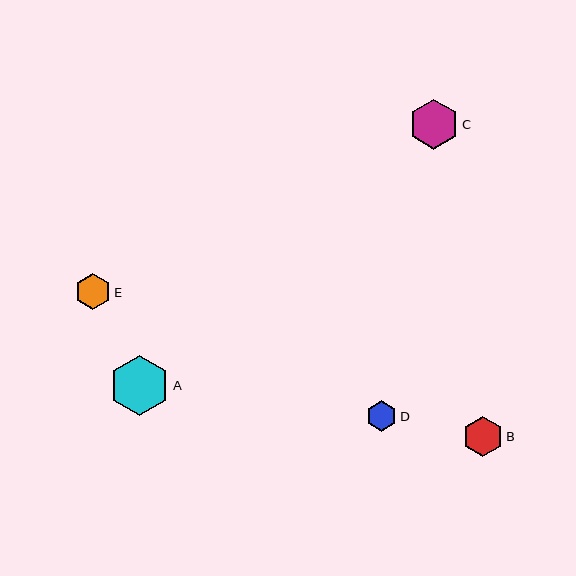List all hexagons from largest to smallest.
From largest to smallest: A, C, B, E, D.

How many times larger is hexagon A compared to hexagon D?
Hexagon A is approximately 2.0 times the size of hexagon D.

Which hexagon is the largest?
Hexagon A is the largest with a size of approximately 60 pixels.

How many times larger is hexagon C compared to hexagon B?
Hexagon C is approximately 1.2 times the size of hexagon B.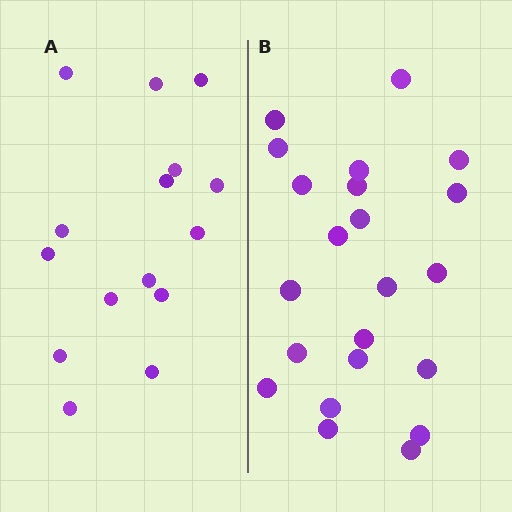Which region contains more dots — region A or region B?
Region B (the right region) has more dots.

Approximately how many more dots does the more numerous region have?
Region B has roughly 8 or so more dots than region A.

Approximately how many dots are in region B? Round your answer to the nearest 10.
About 20 dots. (The exact count is 22, which rounds to 20.)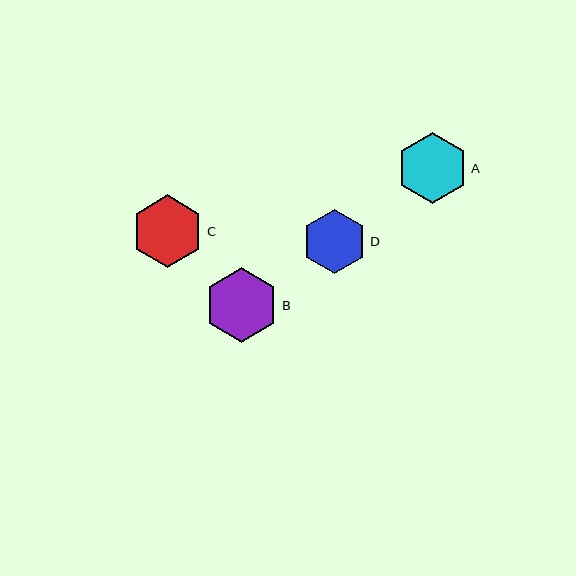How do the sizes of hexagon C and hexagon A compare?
Hexagon C and hexagon A are approximately the same size.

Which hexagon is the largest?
Hexagon B is the largest with a size of approximately 75 pixels.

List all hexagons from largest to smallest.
From largest to smallest: B, C, A, D.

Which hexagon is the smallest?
Hexagon D is the smallest with a size of approximately 64 pixels.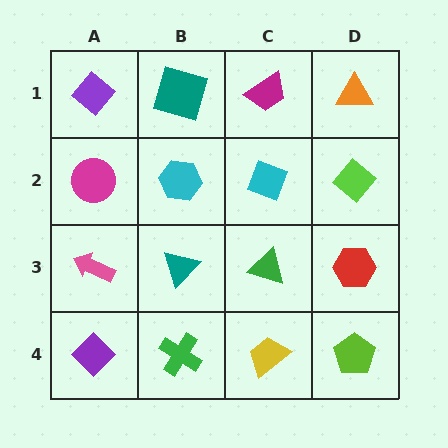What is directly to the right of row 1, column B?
A magenta trapezoid.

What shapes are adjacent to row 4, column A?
A pink arrow (row 3, column A), a green cross (row 4, column B).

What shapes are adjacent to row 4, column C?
A green triangle (row 3, column C), a green cross (row 4, column B), a lime pentagon (row 4, column D).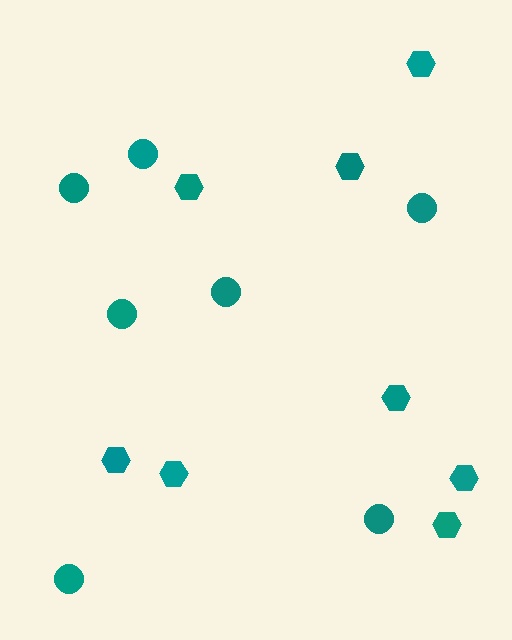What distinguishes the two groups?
There are 2 groups: one group of hexagons (8) and one group of circles (7).